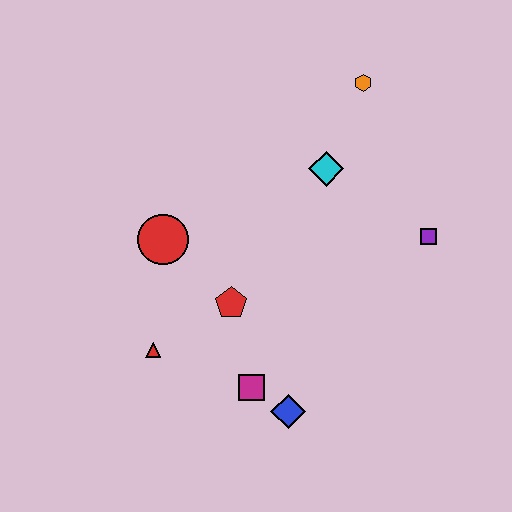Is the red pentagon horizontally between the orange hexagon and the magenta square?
No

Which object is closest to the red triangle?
The red pentagon is closest to the red triangle.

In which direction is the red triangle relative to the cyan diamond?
The red triangle is below the cyan diamond.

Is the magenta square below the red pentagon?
Yes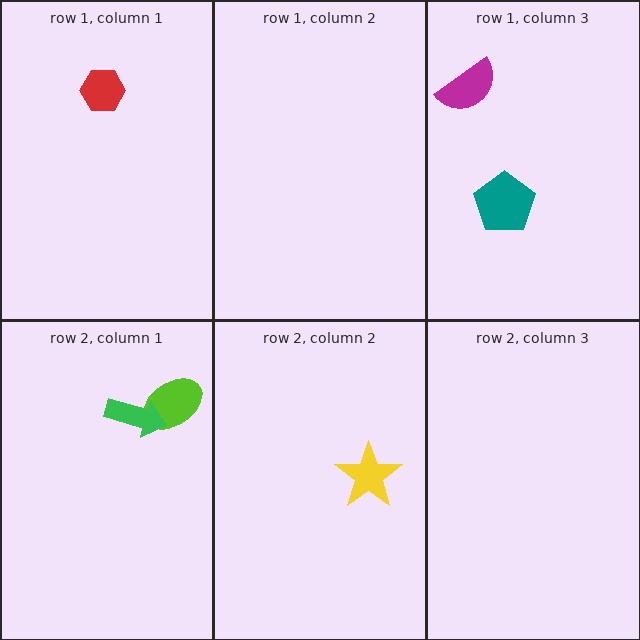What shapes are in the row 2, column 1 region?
The lime ellipse, the green arrow.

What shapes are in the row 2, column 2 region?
The yellow star.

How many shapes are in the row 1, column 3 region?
2.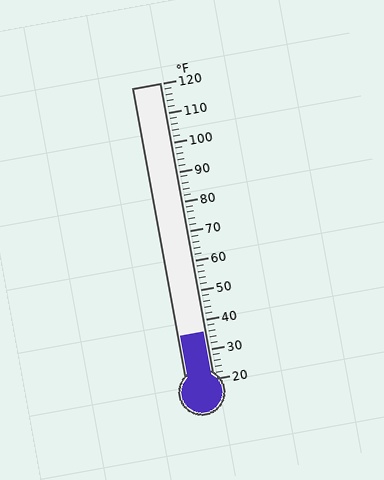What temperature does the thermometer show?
The thermometer shows approximately 36°F.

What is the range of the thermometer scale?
The thermometer scale ranges from 20°F to 120°F.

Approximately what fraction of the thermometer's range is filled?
The thermometer is filled to approximately 15% of its range.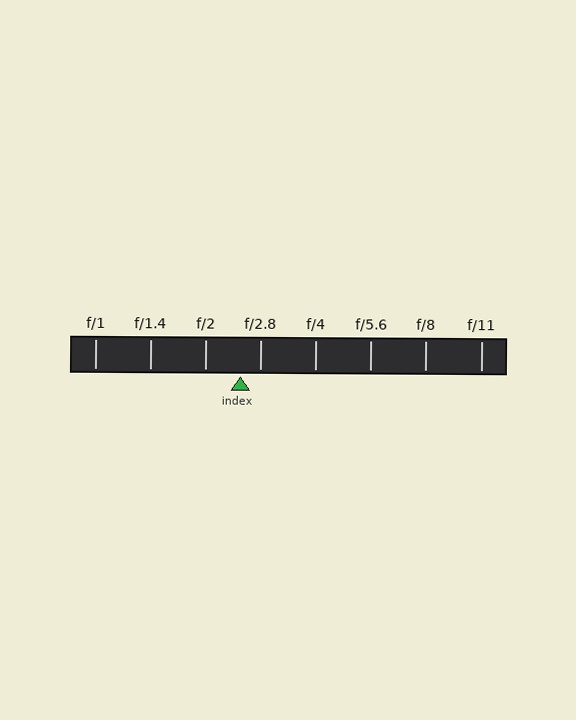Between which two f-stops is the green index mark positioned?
The index mark is between f/2 and f/2.8.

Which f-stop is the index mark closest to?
The index mark is closest to f/2.8.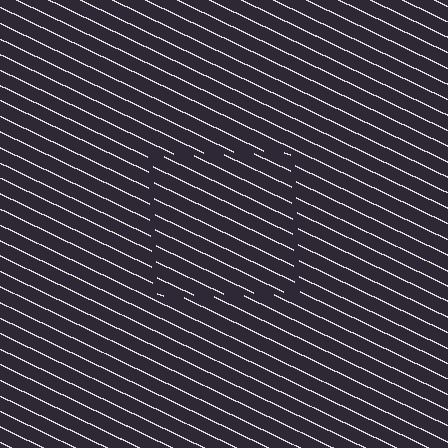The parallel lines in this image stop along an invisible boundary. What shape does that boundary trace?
An illusory square. The interior of the shape contains the same grating, shifted by half a period — the contour is defined by the phase discontinuity where line-ends from the inner and outer gratings abut.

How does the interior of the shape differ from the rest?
The interior of the shape contains the same grating, shifted by half a period — the contour is defined by the phase discontinuity where line-ends from the inner and outer gratings abut.